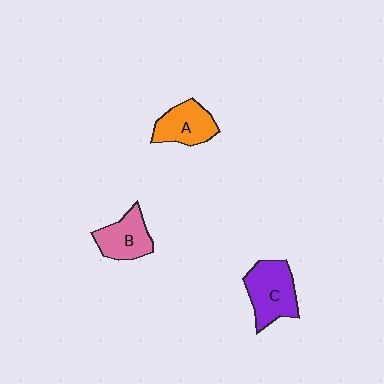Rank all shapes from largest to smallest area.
From largest to smallest: C (purple), A (orange), B (pink).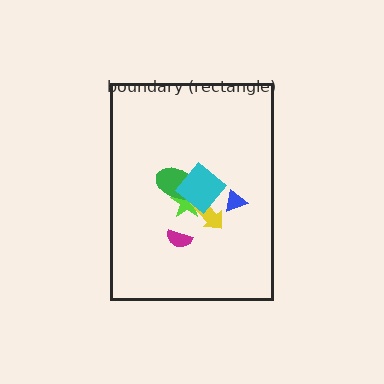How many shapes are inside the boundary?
6 inside, 0 outside.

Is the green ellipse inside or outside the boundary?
Inside.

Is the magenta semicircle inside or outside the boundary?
Inside.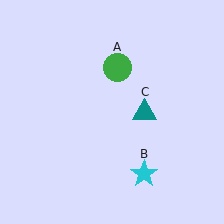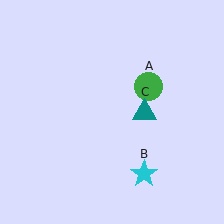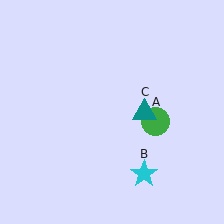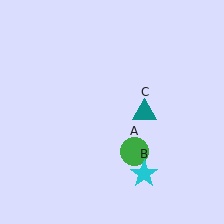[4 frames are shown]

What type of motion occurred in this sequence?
The green circle (object A) rotated clockwise around the center of the scene.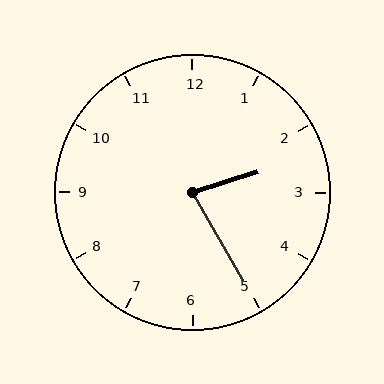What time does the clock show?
2:25.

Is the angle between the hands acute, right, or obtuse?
It is acute.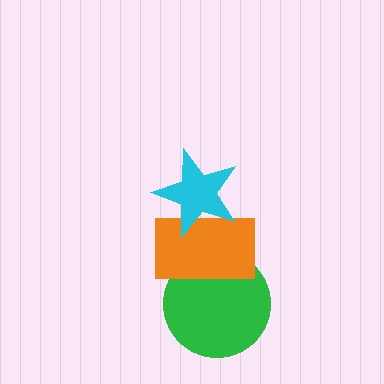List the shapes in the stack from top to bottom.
From top to bottom: the cyan star, the orange rectangle, the green circle.